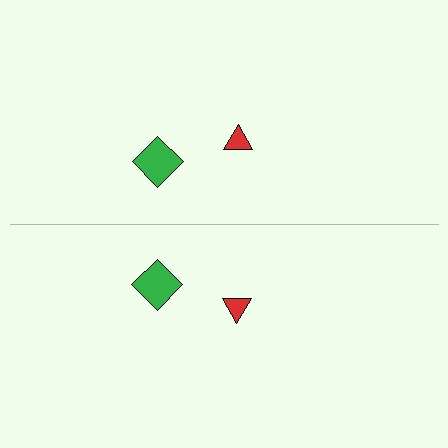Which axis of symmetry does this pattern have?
The pattern has a horizontal axis of symmetry running through the center of the image.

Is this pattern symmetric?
Yes, this pattern has bilateral (reflection) symmetry.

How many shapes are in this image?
There are 4 shapes in this image.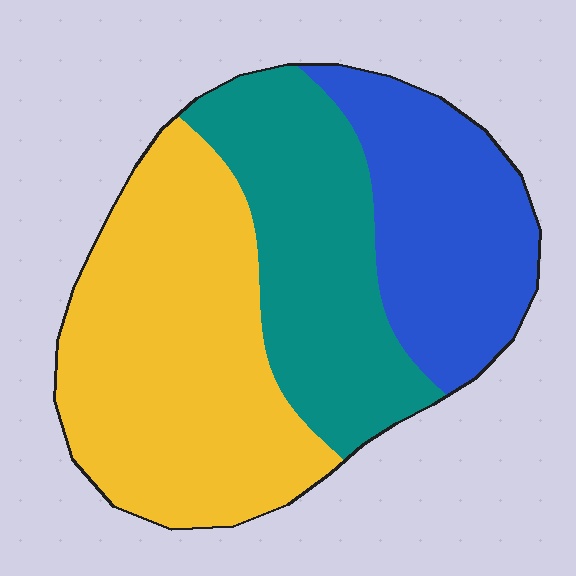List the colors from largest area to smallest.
From largest to smallest: yellow, teal, blue.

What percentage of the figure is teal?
Teal takes up about one third (1/3) of the figure.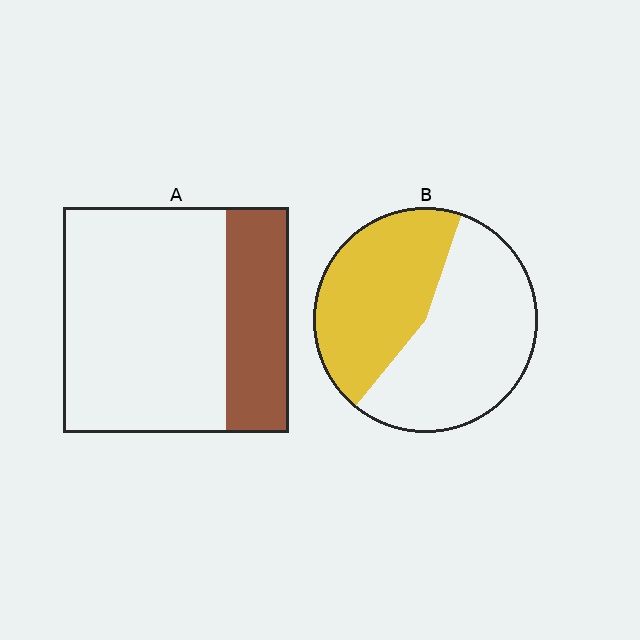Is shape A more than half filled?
No.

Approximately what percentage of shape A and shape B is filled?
A is approximately 30% and B is approximately 45%.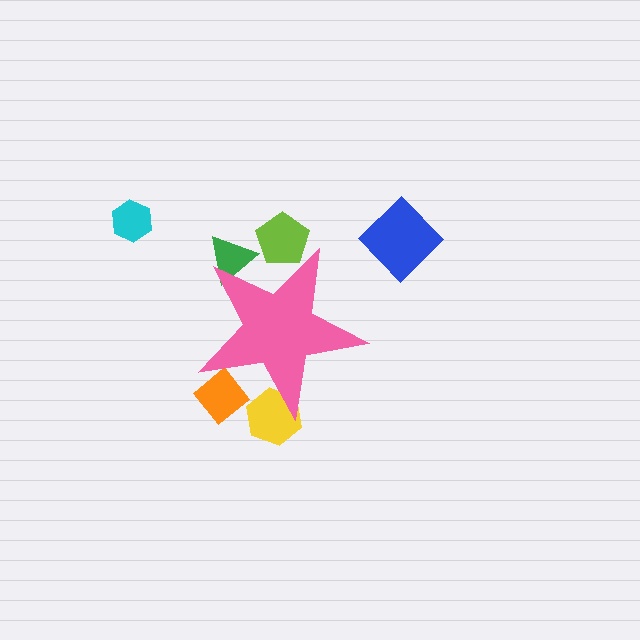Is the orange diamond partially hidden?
Yes, the orange diamond is partially hidden behind the pink star.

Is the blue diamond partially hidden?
No, the blue diamond is fully visible.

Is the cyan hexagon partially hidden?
No, the cyan hexagon is fully visible.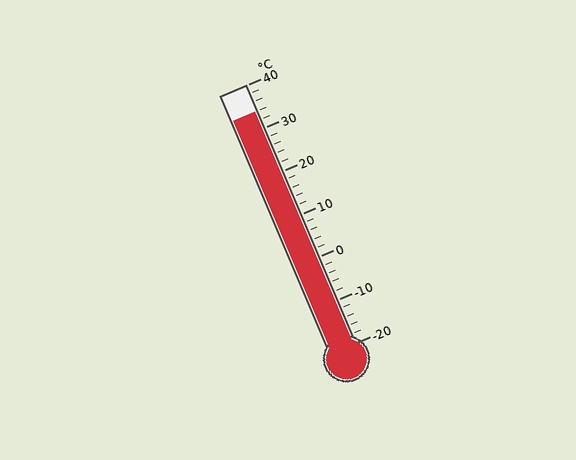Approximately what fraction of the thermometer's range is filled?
The thermometer is filled to approximately 90% of its range.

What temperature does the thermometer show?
The thermometer shows approximately 34°C.